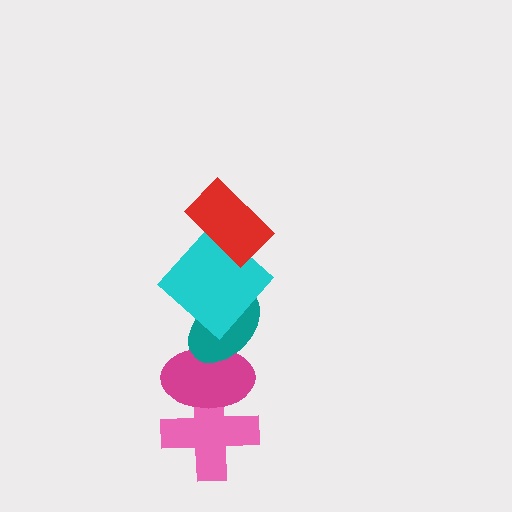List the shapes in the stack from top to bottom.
From top to bottom: the red rectangle, the cyan diamond, the teal ellipse, the magenta ellipse, the pink cross.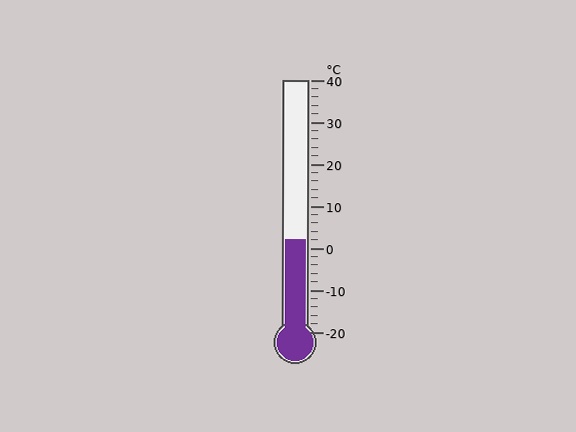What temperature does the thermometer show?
The thermometer shows approximately 2°C.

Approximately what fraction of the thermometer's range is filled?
The thermometer is filled to approximately 35% of its range.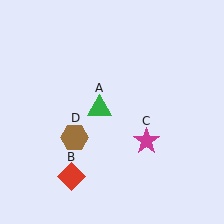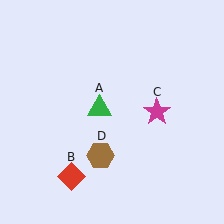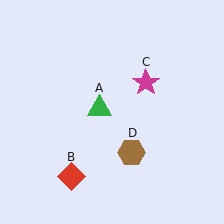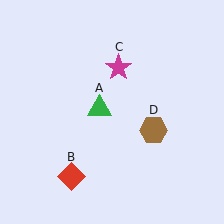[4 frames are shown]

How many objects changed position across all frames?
2 objects changed position: magenta star (object C), brown hexagon (object D).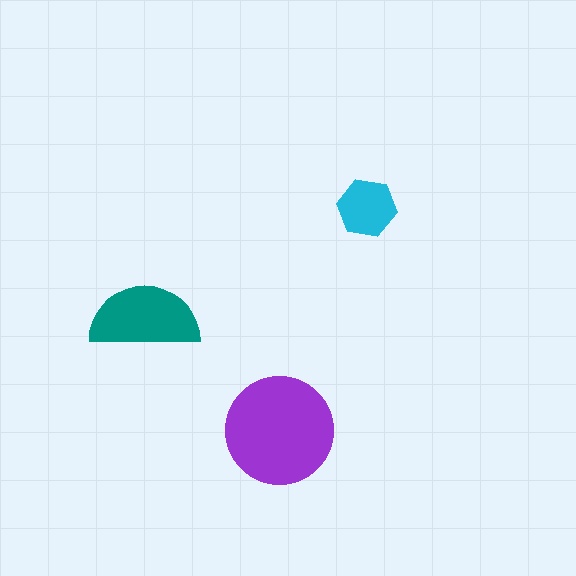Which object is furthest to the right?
The cyan hexagon is rightmost.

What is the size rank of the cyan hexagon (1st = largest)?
3rd.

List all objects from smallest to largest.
The cyan hexagon, the teal semicircle, the purple circle.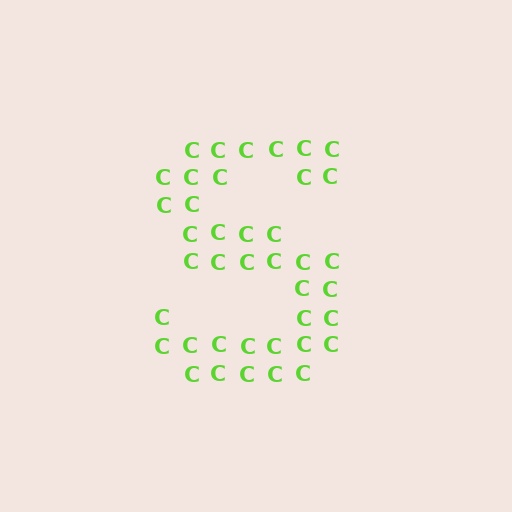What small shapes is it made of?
It is made of small letter C's.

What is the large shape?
The large shape is the letter S.